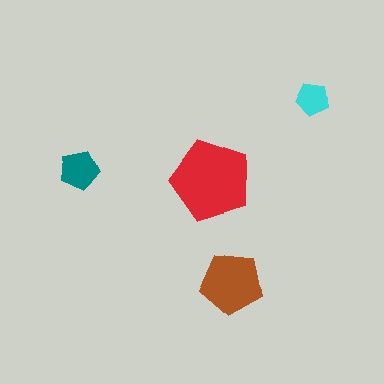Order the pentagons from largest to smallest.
the red one, the brown one, the teal one, the cyan one.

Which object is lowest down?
The brown pentagon is bottommost.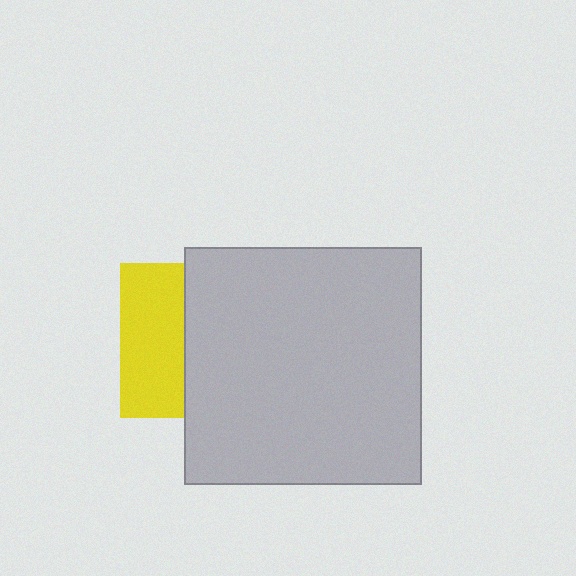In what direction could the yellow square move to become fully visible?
The yellow square could move left. That would shift it out from behind the light gray square entirely.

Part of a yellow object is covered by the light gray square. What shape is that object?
It is a square.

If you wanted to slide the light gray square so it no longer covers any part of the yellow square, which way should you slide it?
Slide it right — that is the most direct way to separate the two shapes.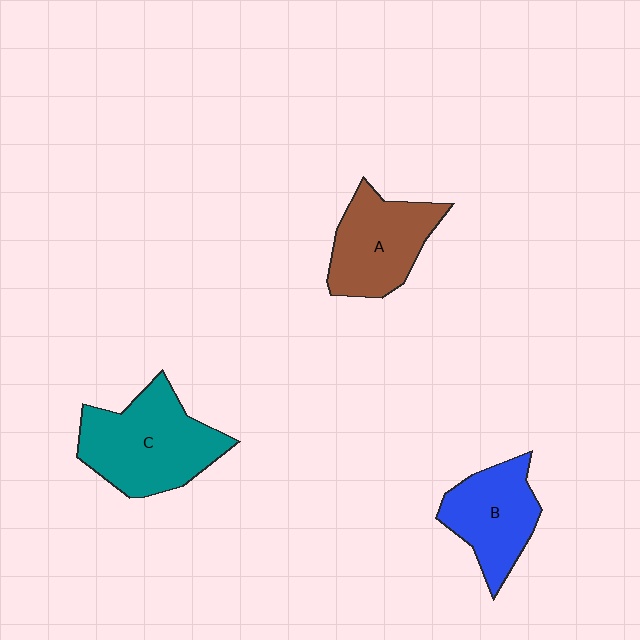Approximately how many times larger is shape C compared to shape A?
Approximately 1.3 times.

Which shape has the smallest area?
Shape B (blue).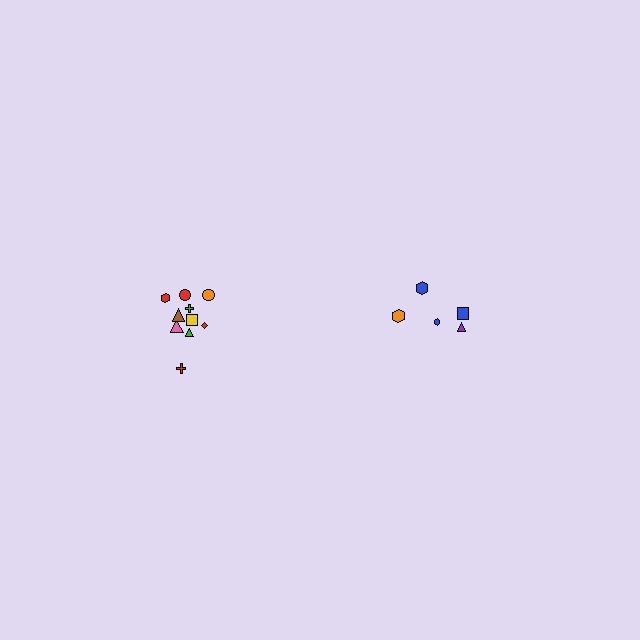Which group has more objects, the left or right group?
The left group.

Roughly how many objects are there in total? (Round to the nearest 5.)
Roughly 15 objects in total.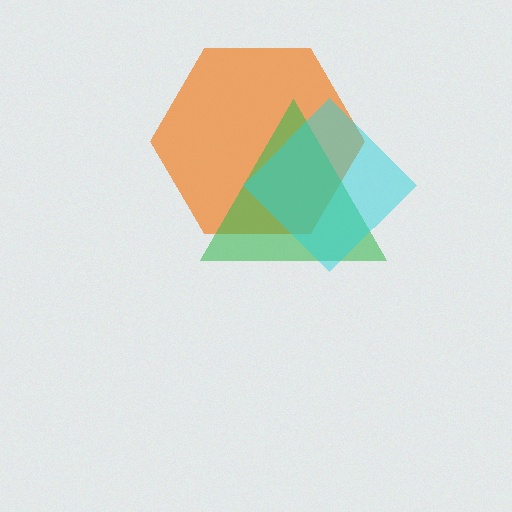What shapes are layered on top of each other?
The layered shapes are: an orange hexagon, a green triangle, a cyan diamond.